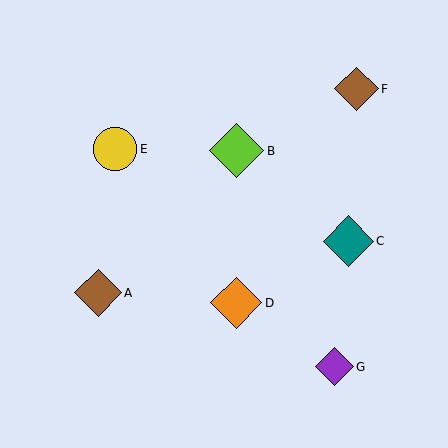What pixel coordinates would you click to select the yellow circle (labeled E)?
Click at (115, 149) to select the yellow circle E.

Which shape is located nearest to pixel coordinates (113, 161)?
The yellow circle (labeled E) at (115, 149) is nearest to that location.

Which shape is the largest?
The lime diamond (labeled B) is the largest.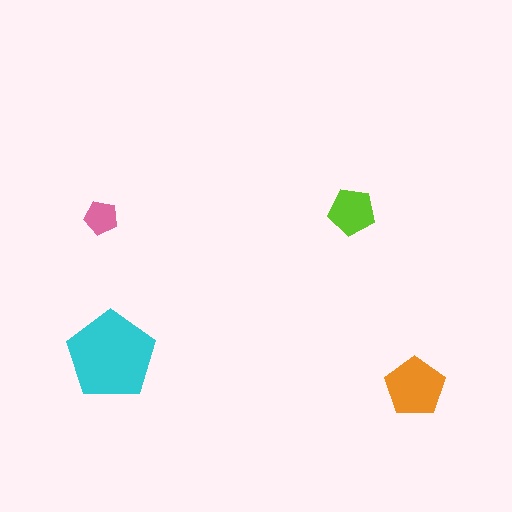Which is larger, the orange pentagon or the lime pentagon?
The orange one.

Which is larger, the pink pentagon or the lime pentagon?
The lime one.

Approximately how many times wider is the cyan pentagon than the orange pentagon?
About 1.5 times wider.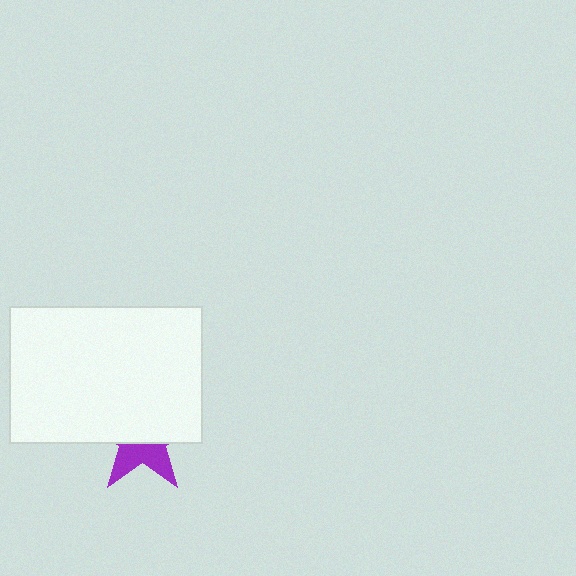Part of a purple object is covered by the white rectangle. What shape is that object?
It is a star.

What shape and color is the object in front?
The object in front is a white rectangle.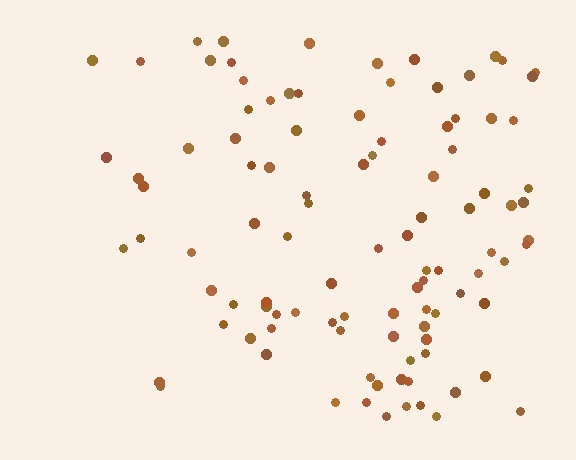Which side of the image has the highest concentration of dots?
The right.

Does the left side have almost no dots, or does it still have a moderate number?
Still a moderate number, just noticeably fewer than the right.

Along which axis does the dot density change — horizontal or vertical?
Horizontal.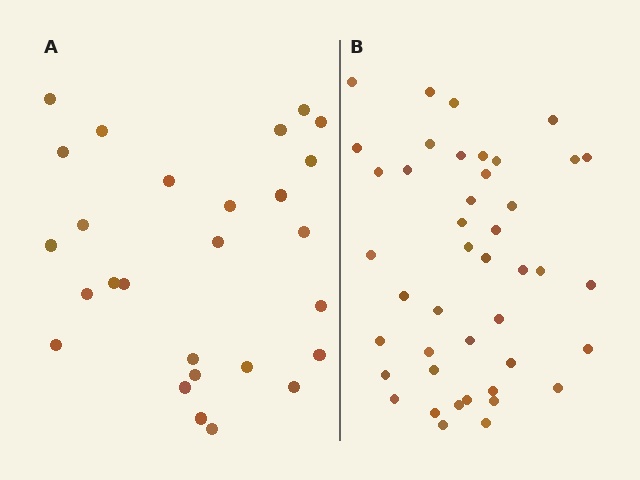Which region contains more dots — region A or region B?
Region B (the right region) has more dots.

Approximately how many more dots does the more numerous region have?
Region B has approximately 15 more dots than region A.